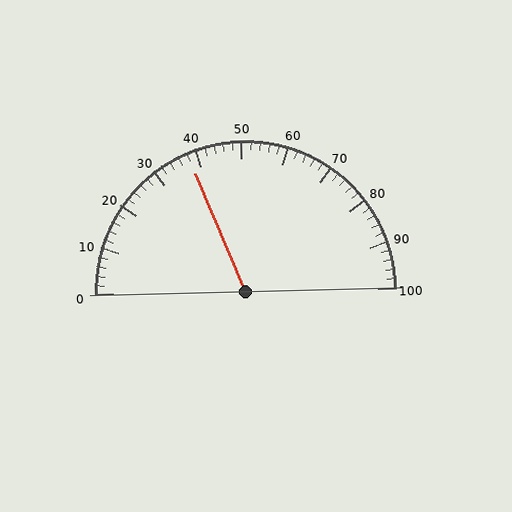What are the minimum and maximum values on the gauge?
The gauge ranges from 0 to 100.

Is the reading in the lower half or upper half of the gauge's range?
The reading is in the lower half of the range (0 to 100).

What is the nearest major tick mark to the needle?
The nearest major tick mark is 40.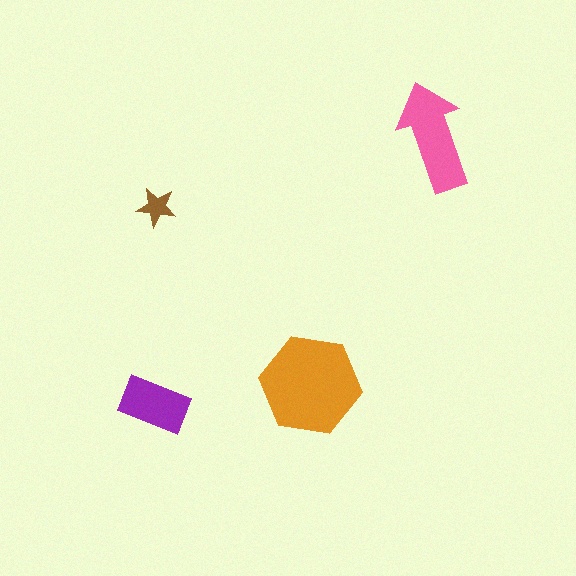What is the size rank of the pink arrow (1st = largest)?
2nd.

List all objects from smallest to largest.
The brown star, the purple rectangle, the pink arrow, the orange hexagon.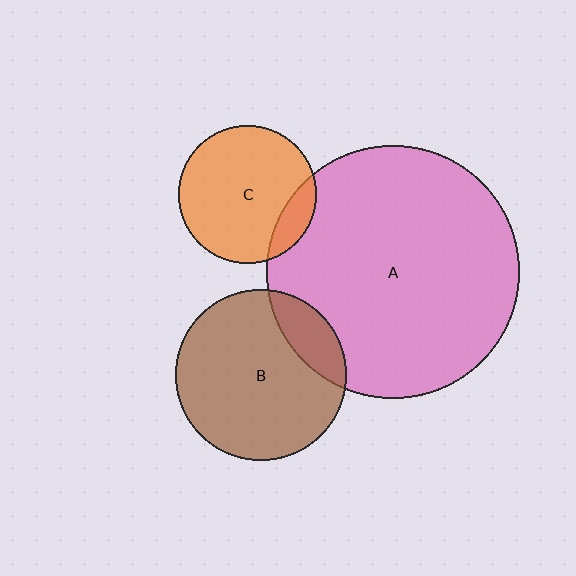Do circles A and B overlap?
Yes.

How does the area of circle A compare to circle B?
Approximately 2.2 times.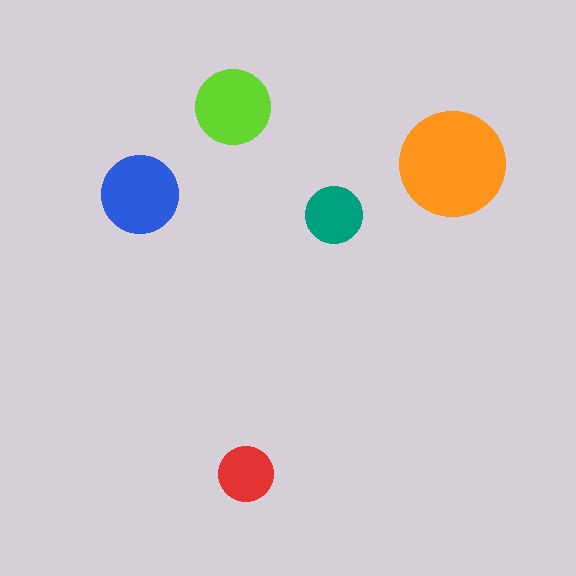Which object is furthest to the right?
The orange circle is rightmost.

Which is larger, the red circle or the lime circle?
The lime one.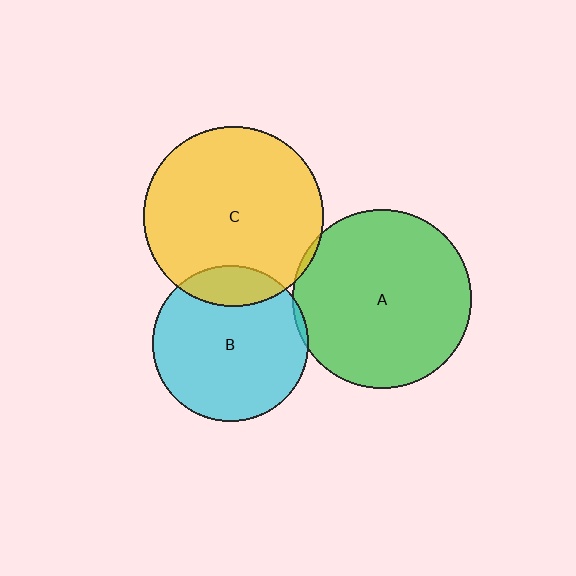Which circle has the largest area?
Circle C (yellow).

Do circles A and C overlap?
Yes.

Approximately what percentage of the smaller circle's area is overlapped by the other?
Approximately 5%.